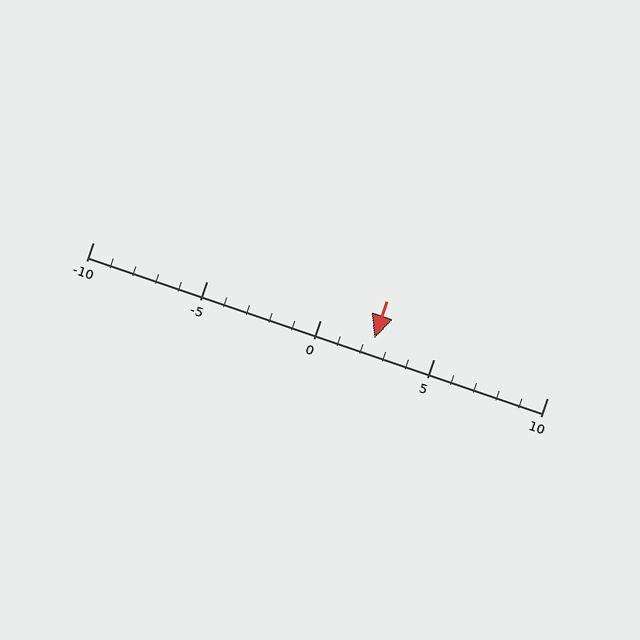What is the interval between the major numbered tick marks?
The major tick marks are spaced 5 units apart.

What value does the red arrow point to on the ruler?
The red arrow points to approximately 2.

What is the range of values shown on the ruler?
The ruler shows values from -10 to 10.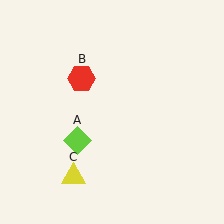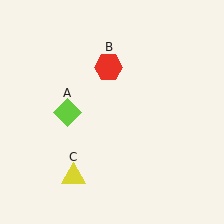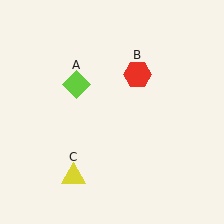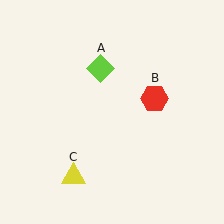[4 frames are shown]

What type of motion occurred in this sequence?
The lime diamond (object A), red hexagon (object B) rotated clockwise around the center of the scene.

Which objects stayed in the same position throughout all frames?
Yellow triangle (object C) remained stationary.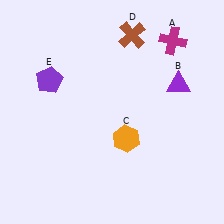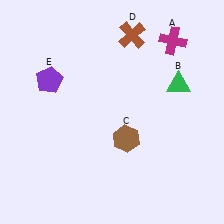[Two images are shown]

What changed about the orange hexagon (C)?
In Image 1, C is orange. In Image 2, it changed to brown.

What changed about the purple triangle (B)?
In Image 1, B is purple. In Image 2, it changed to green.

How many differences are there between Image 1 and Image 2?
There are 2 differences between the two images.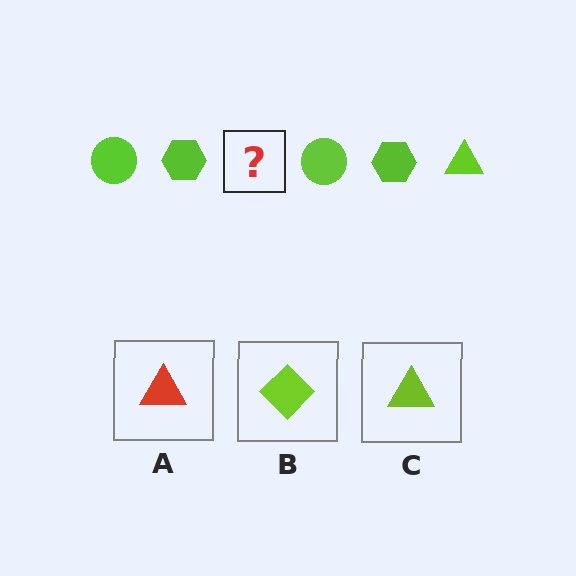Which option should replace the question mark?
Option C.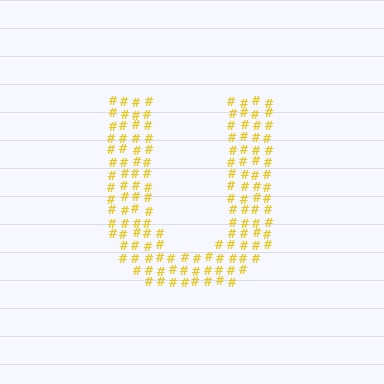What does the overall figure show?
The overall figure shows the letter U.